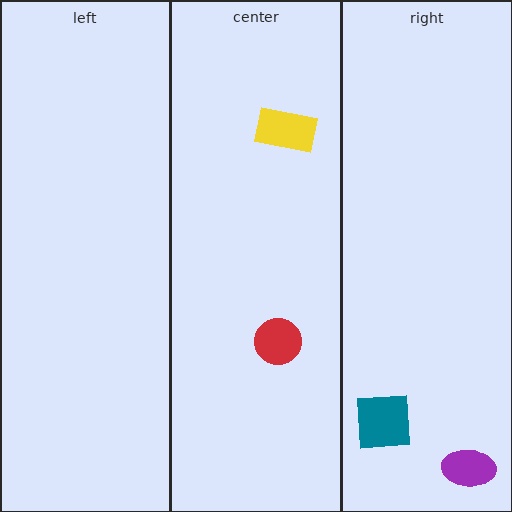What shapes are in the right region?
The purple ellipse, the teal square.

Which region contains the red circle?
The center region.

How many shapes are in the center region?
2.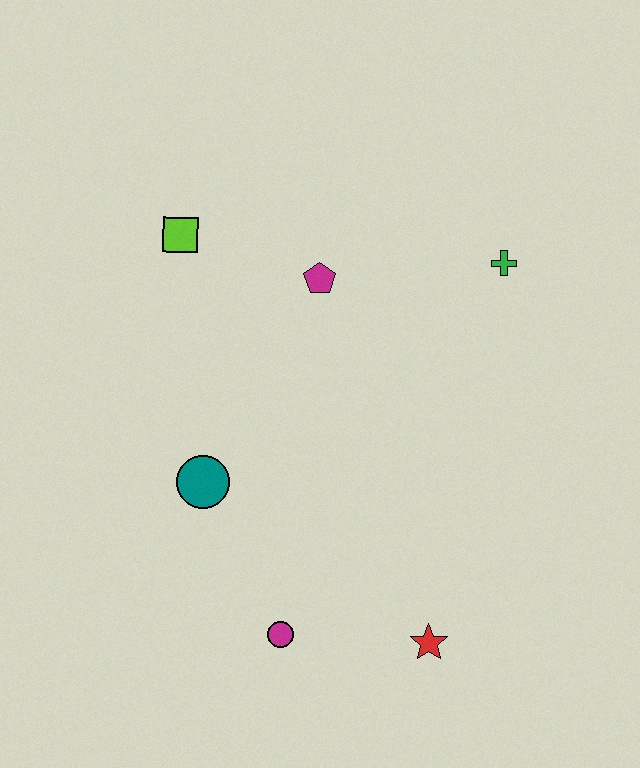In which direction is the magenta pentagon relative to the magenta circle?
The magenta pentagon is above the magenta circle.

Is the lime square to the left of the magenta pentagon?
Yes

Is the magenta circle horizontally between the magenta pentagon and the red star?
No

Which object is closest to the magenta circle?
The red star is closest to the magenta circle.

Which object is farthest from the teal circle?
The green cross is farthest from the teal circle.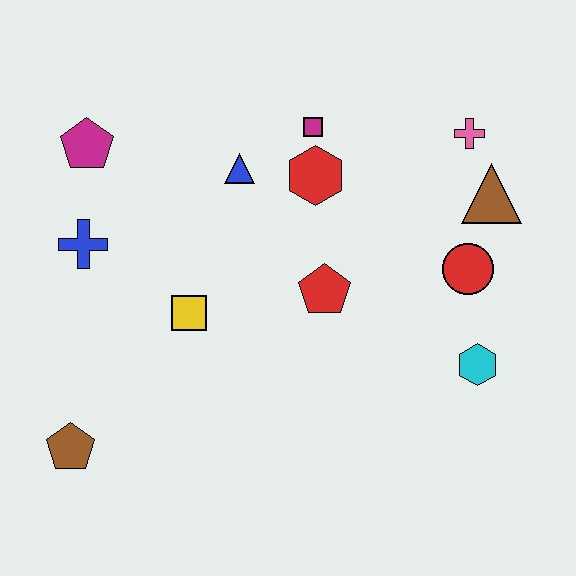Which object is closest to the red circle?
The brown triangle is closest to the red circle.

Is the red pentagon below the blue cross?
Yes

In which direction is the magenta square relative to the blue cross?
The magenta square is to the right of the blue cross.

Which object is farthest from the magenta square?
The brown pentagon is farthest from the magenta square.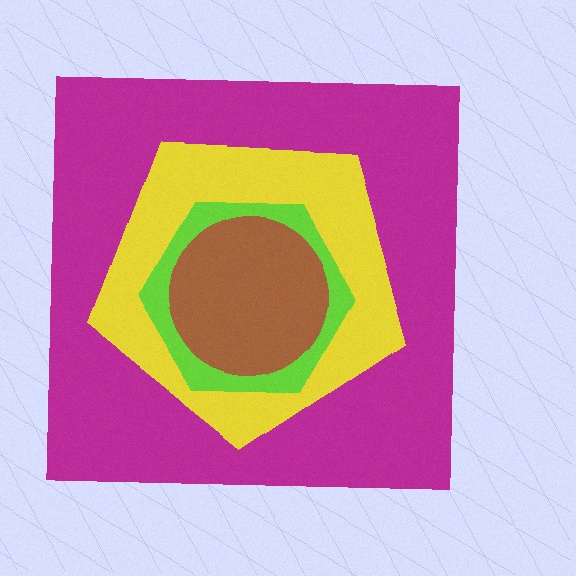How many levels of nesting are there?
4.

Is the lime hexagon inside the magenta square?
Yes.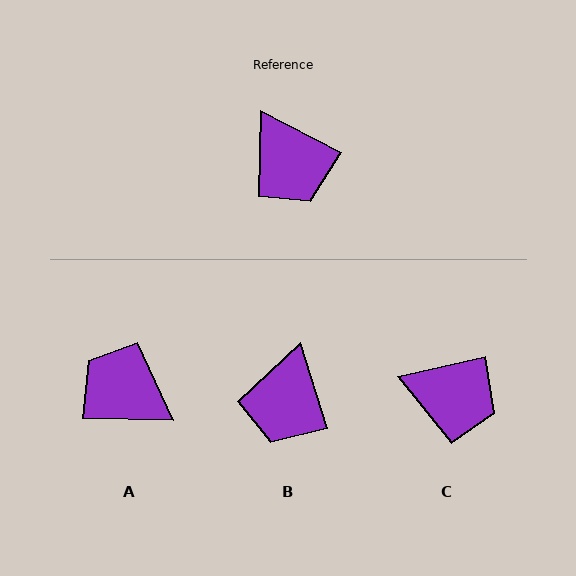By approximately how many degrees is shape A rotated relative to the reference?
Approximately 154 degrees clockwise.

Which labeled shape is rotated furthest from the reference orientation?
A, about 154 degrees away.